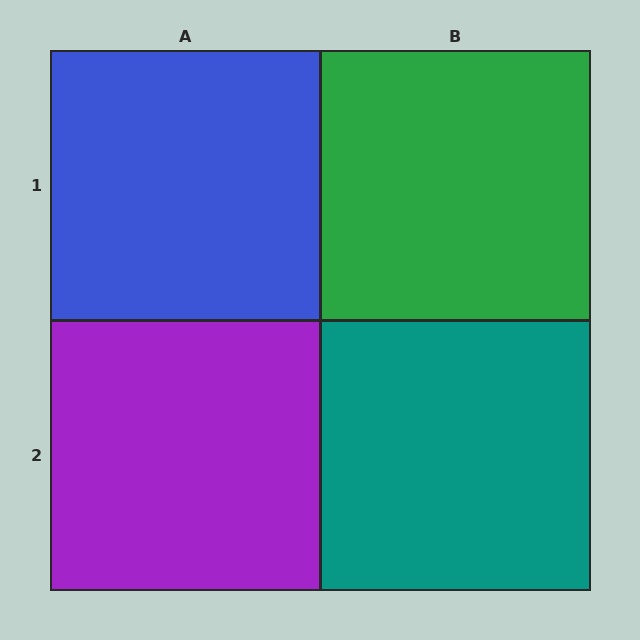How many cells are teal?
1 cell is teal.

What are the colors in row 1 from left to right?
Blue, green.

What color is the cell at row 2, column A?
Purple.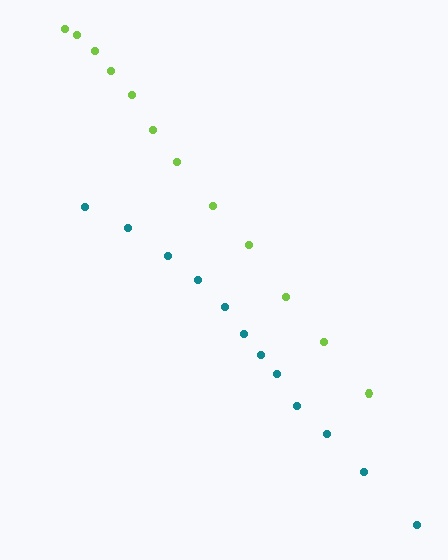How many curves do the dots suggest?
There are 2 distinct paths.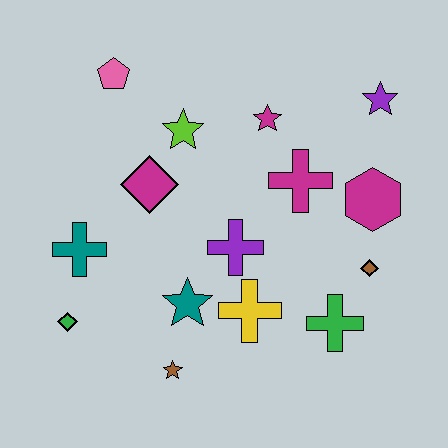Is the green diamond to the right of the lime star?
No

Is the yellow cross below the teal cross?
Yes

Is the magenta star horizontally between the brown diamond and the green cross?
No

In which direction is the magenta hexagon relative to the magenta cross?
The magenta hexagon is to the right of the magenta cross.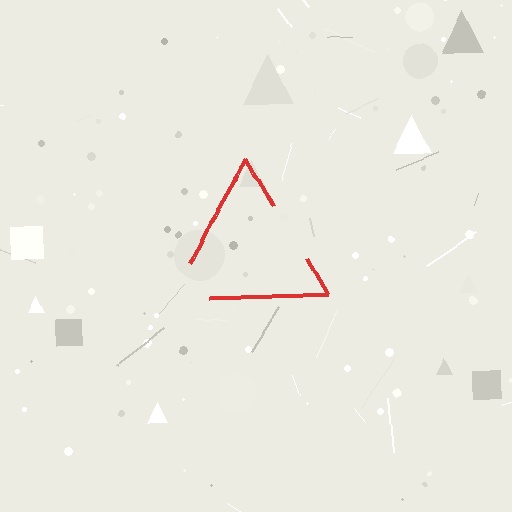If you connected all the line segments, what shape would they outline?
They would outline a triangle.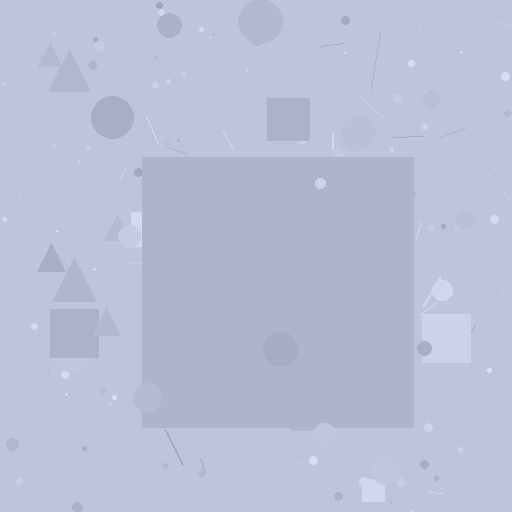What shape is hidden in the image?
A square is hidden in the image.